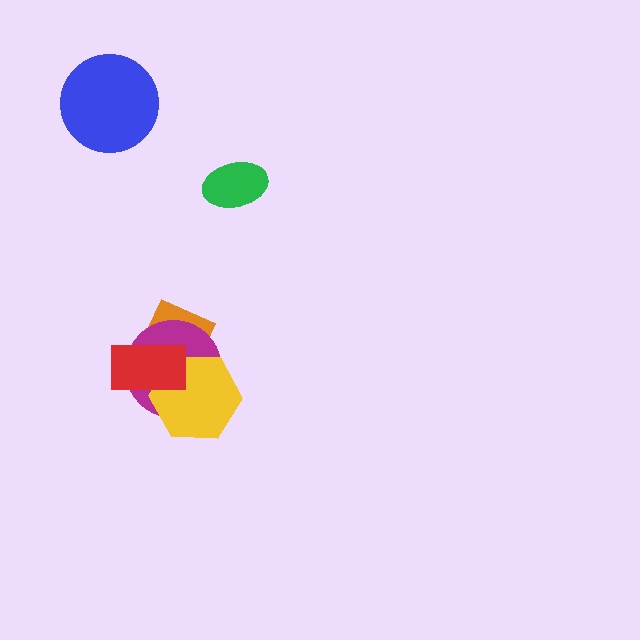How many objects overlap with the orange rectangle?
2 objects overlap with the orange rectangle.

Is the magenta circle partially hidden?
Yes, it is partially covered by another shape.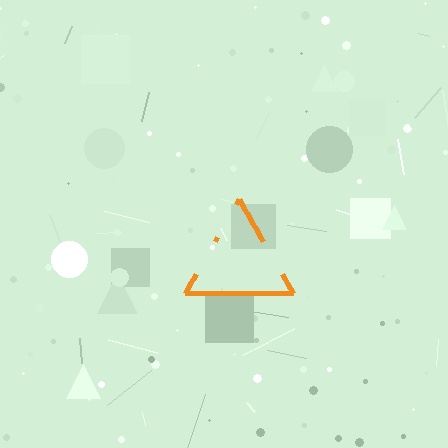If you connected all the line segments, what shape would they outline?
They would outline a triangle.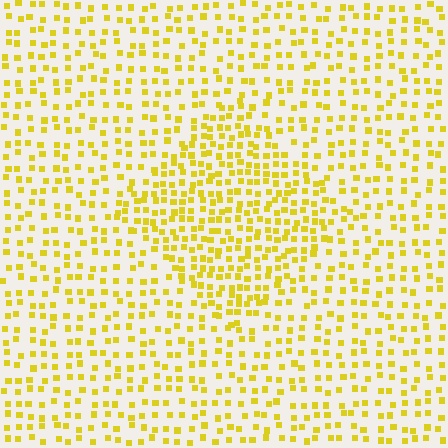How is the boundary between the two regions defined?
The boundary is defined by a change in element density (approximately 1.7x ratio). All elements are the same color, size, and shape.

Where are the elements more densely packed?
The elements are more densely packed inside the diamond boundary.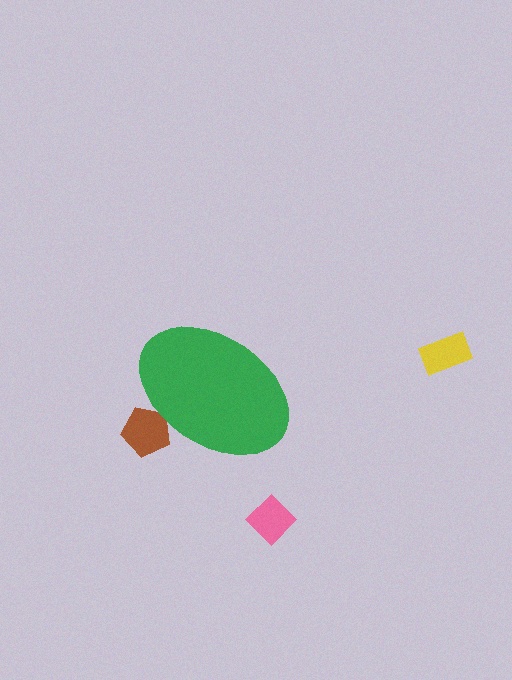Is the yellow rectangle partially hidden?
No, the yellow rectangle is fully visible.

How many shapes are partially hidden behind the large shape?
1 shape is partially hidden.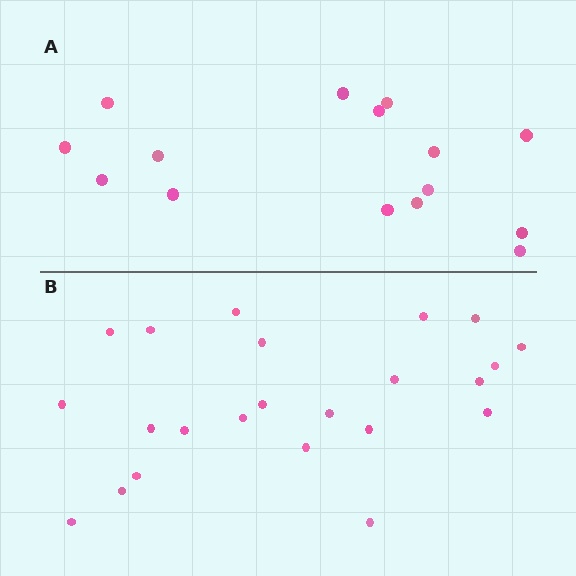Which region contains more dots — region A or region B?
Region B (the bottom region) has more dots.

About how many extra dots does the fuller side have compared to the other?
Region B has roughly 8 or so more dots than region A.